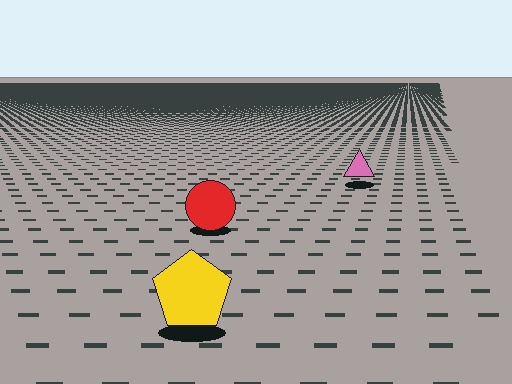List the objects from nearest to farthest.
From nearest to farthest: the yellow pentagon, the red circle, the pink triangle.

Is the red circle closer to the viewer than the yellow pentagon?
No. The yellow pentagon is closer — you can tell from the texture gradient: the ground texture is coarser near it.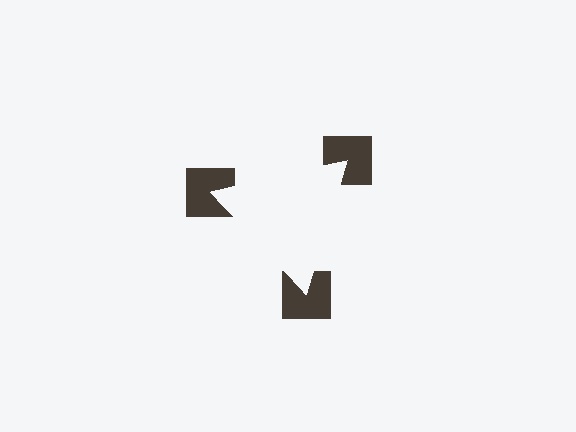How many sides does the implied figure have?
3 sides.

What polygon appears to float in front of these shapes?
An illusory triangle — its edges are inferred from the aligned wedge cuts in the notched squares, not physically drawn.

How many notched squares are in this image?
There are 3 — one at each vertex of the illusory triangle.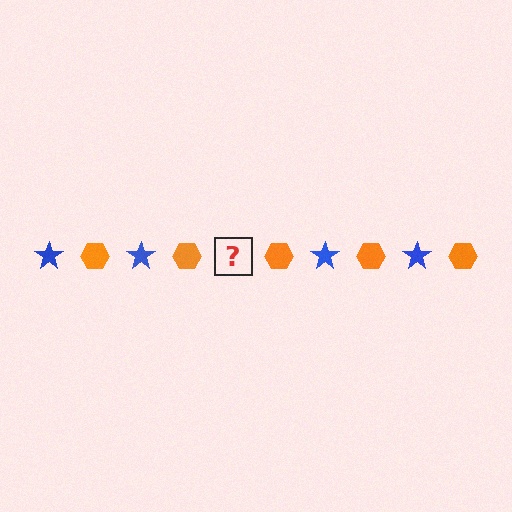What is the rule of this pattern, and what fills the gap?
The rule is that the pattern alternates between blue star and orange hexagon. The gap should be filled with a blue star.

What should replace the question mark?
The question mark should be replaced with a blue star.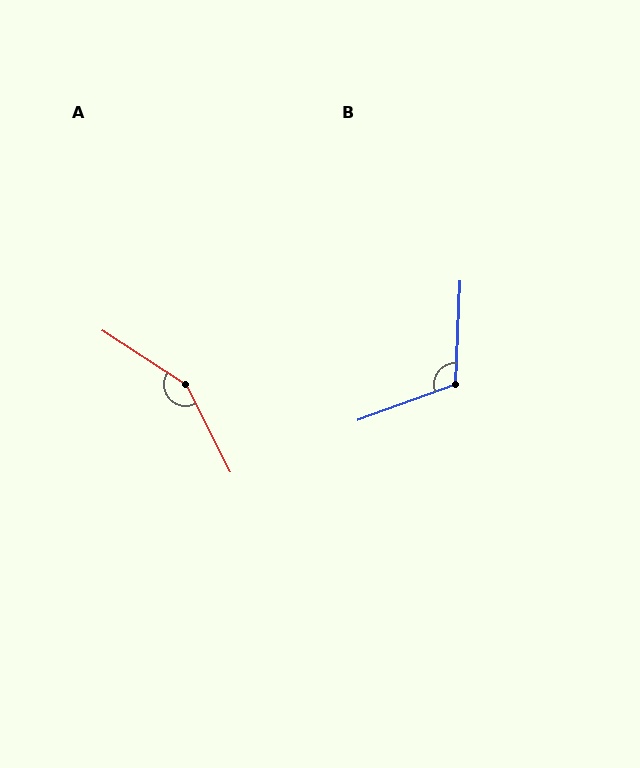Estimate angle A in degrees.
Approximately 150 degrees.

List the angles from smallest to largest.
B (112°), A (150°).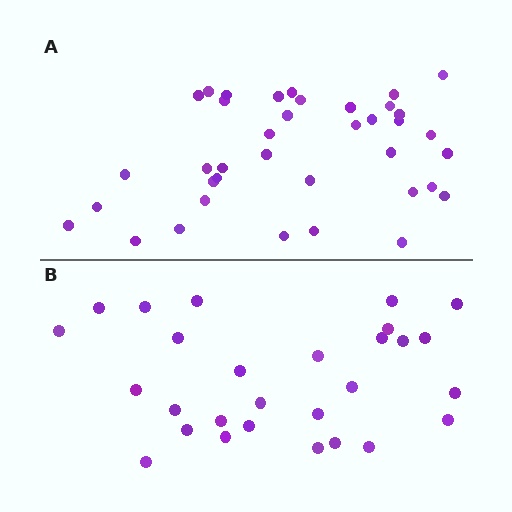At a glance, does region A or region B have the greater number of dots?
Region A (the top region) has more dots.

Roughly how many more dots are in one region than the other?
Region A has roughly 10 or so more dots than region B.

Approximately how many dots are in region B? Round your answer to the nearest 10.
About 30 dots. (The exact count is 28, which rounds to 30.)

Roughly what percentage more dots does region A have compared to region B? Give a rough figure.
About 35% more.